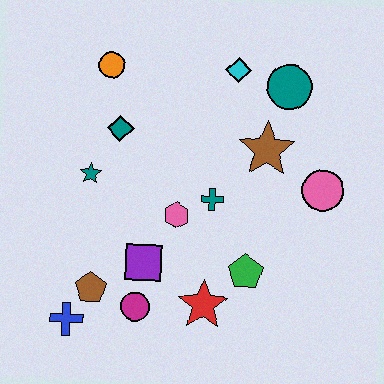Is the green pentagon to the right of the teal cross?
Yes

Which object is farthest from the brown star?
The blue cross is farthest from the brown star.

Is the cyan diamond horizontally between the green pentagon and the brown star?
No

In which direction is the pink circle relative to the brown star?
The pink circle is to the right of the brown star.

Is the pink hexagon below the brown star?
Yes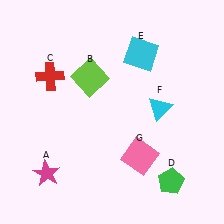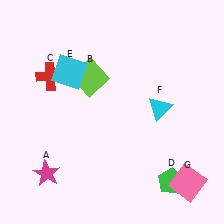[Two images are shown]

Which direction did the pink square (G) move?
The pink square (G) moved right.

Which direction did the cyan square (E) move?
The cyan square (E) moved left.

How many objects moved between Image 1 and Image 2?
2 objects moved between the two images.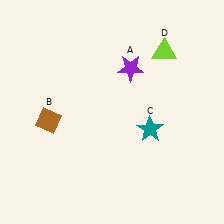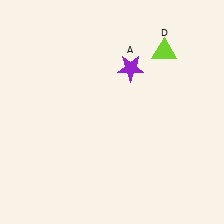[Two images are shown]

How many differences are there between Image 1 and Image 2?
There are 2 differences between the two images.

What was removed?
The teal star (C), the brown diamond (B) were removed in Image 2.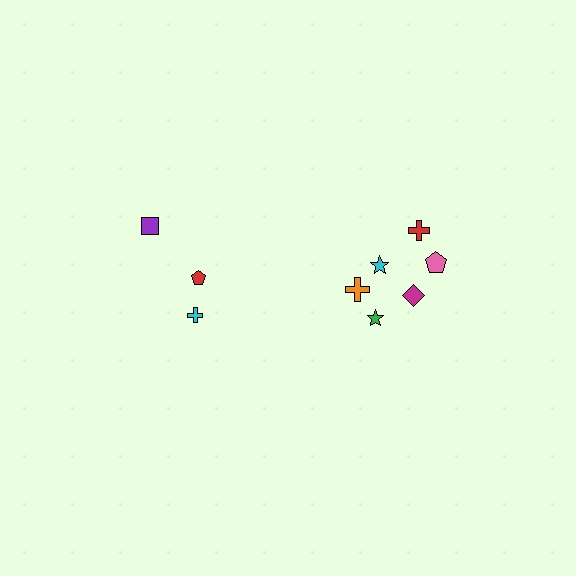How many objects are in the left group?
There are 3 objects.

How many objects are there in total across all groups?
There are 9 objects.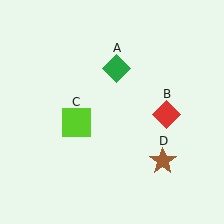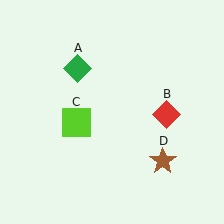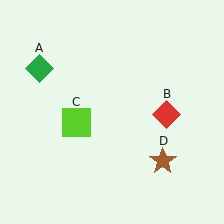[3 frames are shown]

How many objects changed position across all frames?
1 object changed position: green diamond (object A).